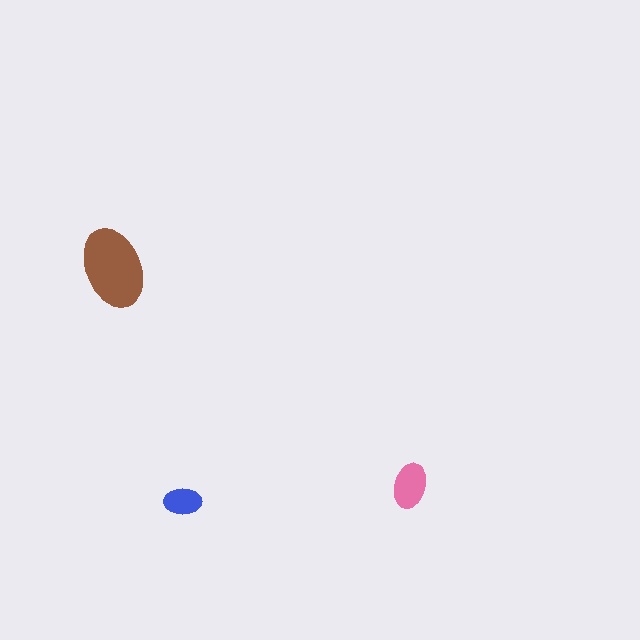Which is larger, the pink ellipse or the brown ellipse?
The brown one.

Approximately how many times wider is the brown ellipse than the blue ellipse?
About 2 times wider.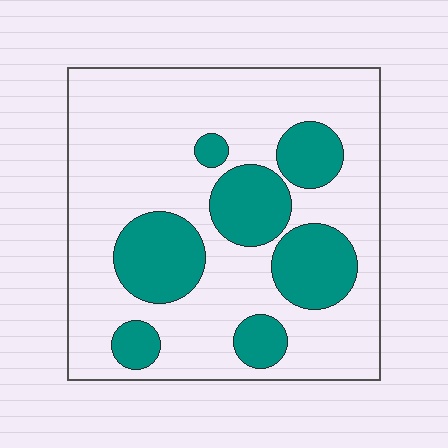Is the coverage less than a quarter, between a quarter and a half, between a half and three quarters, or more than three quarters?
Between a quarter and a half.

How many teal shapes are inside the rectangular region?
7.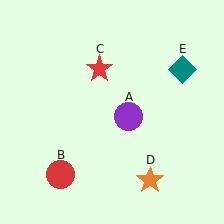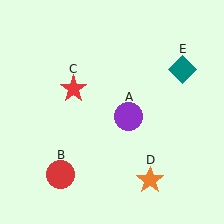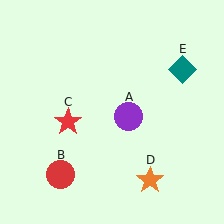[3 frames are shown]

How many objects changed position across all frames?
1 object changed position: red star (object C).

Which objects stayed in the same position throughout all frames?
Purple circle (object A) and red circle (object B) and orange star (object D) and teal diamond (object E) remained stationary.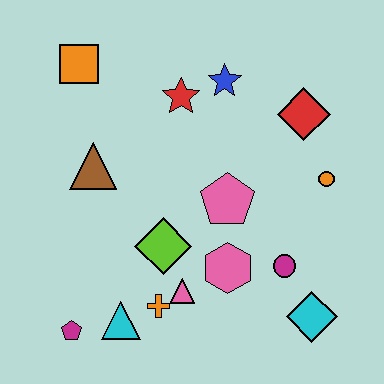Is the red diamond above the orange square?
No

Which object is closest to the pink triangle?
The orange cross is closest to the pink triangle.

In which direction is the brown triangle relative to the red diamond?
The brown triangle is to the left of the red diamond.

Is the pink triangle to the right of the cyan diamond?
No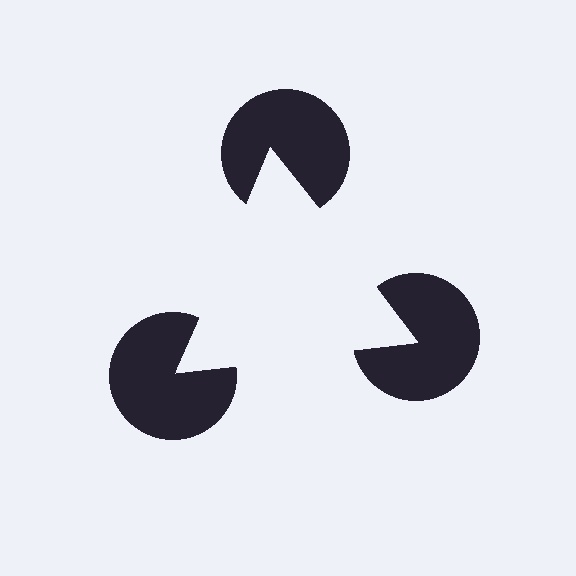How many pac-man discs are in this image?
There are 3 — one at each vertex of the illusory triangle.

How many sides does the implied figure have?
3 sides.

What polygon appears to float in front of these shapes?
An illusory triangle — its edges are inferred from the aligned wedge cuts in the pac-man discs, not physically drawn.